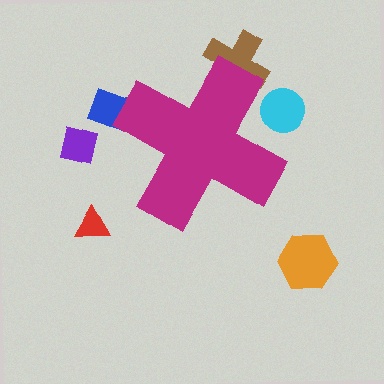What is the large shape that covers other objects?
A magenta cross.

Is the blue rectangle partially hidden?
Yes, the blue rectangle is partially hidden behind the magenta cross.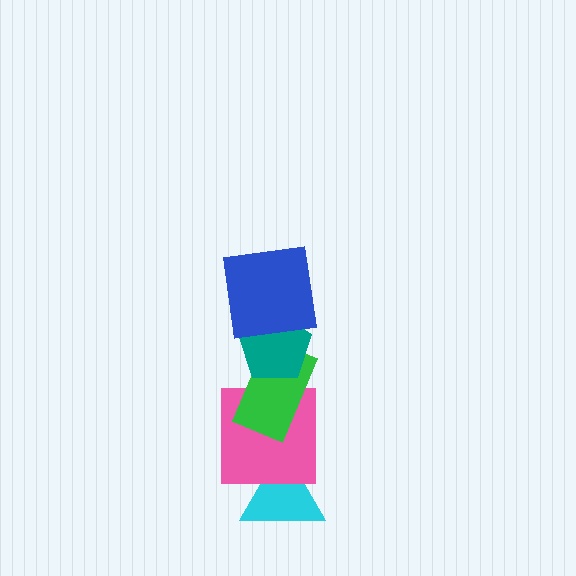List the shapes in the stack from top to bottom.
From top to bottom: the blue square, the teal pentagon, the green rectangle, the pink square, the cyan triangle.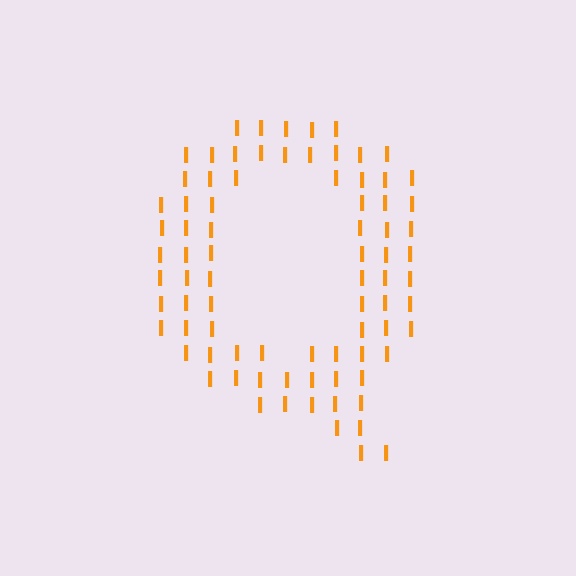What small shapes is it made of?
It is made of small letter I's.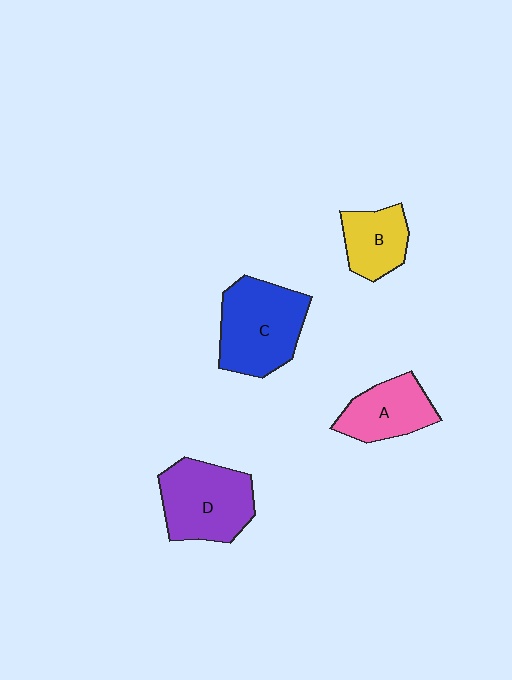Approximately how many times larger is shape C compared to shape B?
Approximately 1.8 times.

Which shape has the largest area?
Shape C (blue).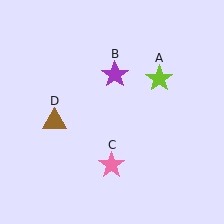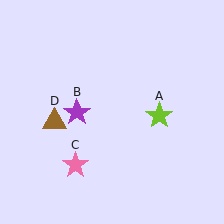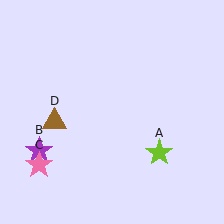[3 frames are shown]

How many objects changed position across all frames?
3 objects changed position: lime star (object A), purple star (object B), pink star (object C).